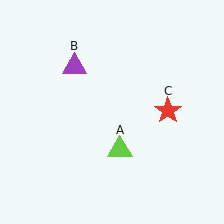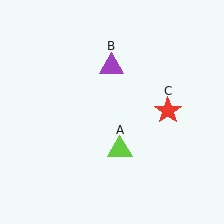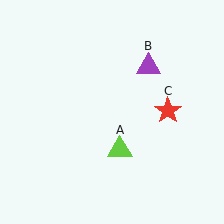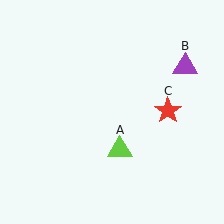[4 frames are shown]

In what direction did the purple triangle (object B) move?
The purple triangle (object B) moved right.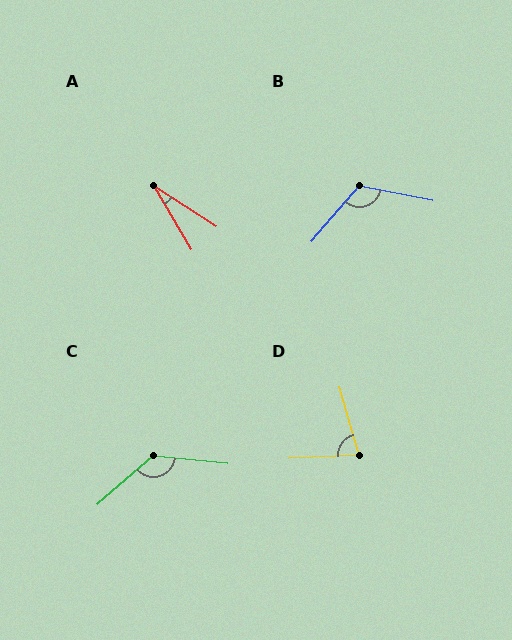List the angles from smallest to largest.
A (26°), D (77°), B (119°), C (133°).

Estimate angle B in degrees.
Approximately 119 degrees.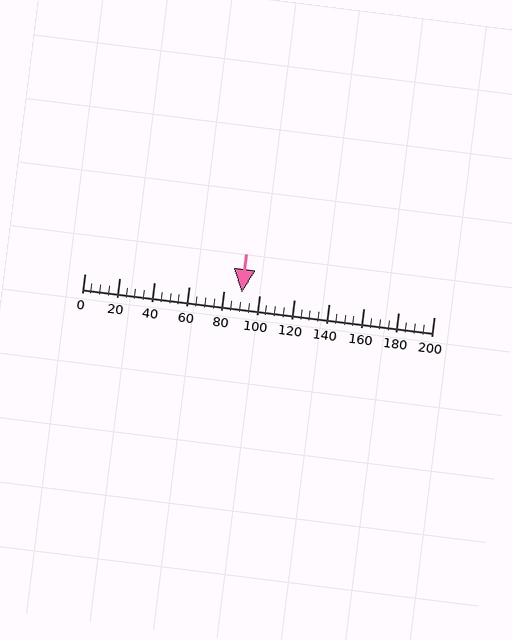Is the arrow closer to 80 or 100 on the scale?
The arrow is closer to 100.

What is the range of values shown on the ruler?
The ruler shows values from 0 to 200.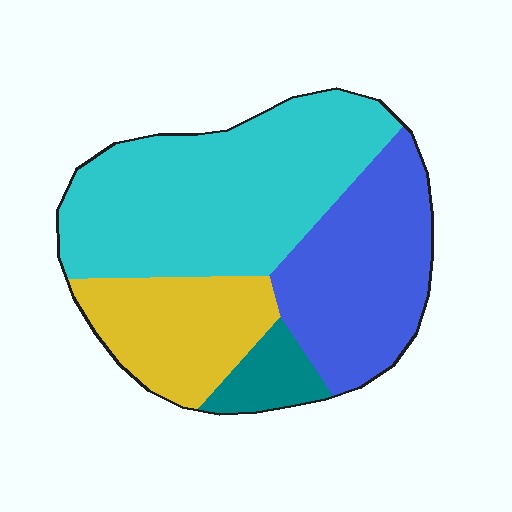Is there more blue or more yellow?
Blue.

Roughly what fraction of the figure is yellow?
Yellow takes up between a sixth and a third of the figure.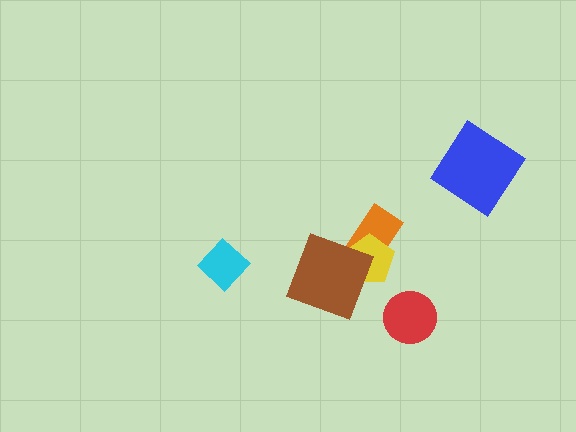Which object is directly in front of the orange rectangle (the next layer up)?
The yellow pentagon is directly in front of the orange rectangle.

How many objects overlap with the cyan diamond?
0 objects overlap with the cyan diamond.